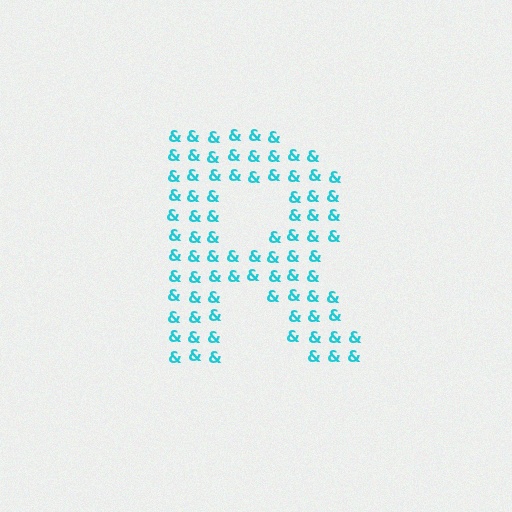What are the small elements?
The small elements are ampersands.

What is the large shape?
The large shape is the letter R.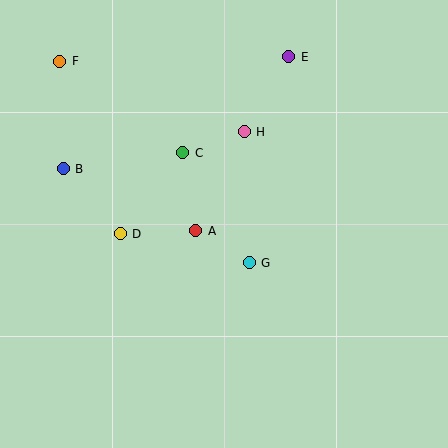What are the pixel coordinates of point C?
Point C is at (183, 153).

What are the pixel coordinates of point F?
Point F is at (60, 61).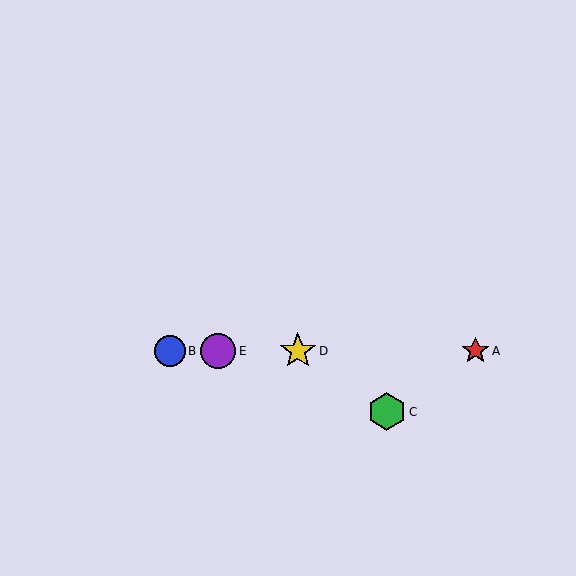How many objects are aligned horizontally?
4 objects (A, B, D, E) are aligned horizontally.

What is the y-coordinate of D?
Object D is at y≈351.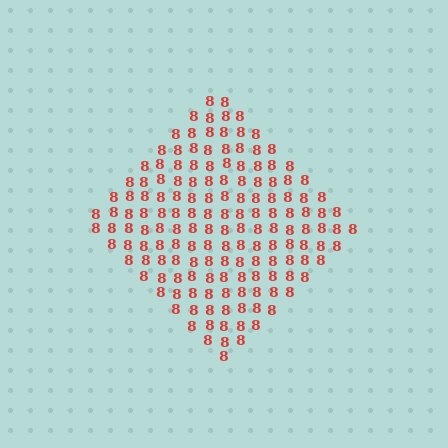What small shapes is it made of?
It is made of small digit 8's.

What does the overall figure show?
The overall figure shows a diamond.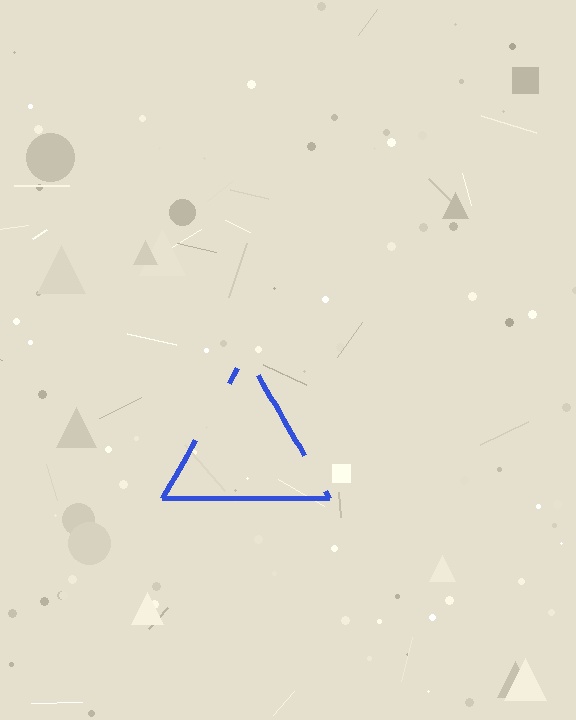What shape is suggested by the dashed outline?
The dashed outline suggests a triangle.